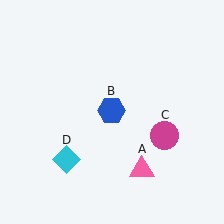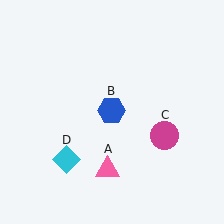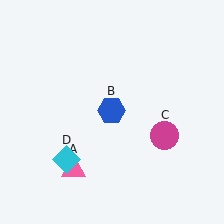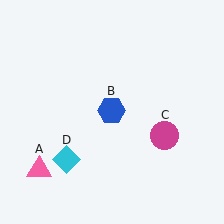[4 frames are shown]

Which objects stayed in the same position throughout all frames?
Blue hexagon (object B) and magenta circle (object C) and cyan diamond (object D) remained stationary.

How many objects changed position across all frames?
1 object changed position: pink triangle (object A).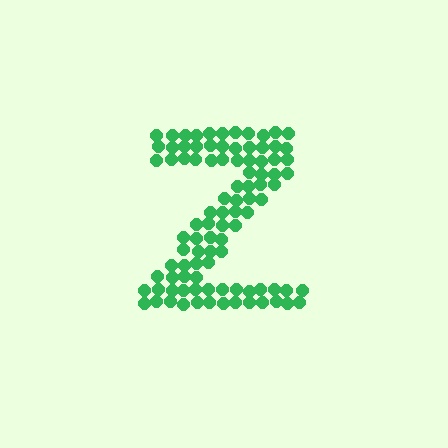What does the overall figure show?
The overall figure shows the letter Z.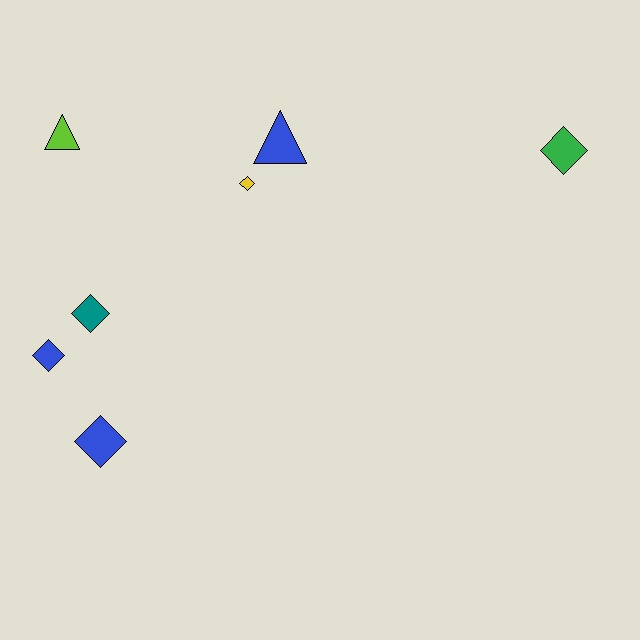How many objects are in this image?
There are 7 objects.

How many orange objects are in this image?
There are no orange objects.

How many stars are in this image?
There are no stars.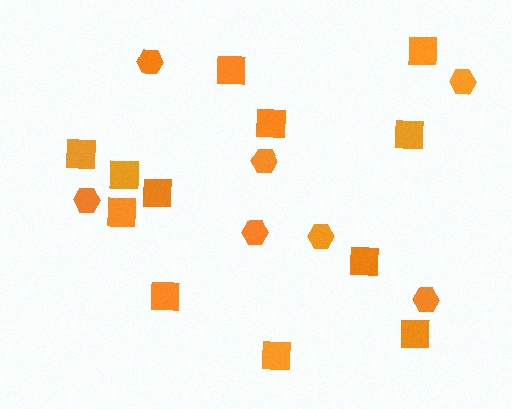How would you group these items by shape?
There are 2 groups: one group of hexagons (7) and one group of squares (12).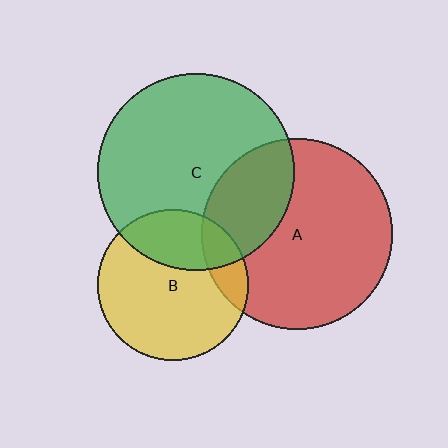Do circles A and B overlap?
Yes.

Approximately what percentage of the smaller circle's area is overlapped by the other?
Approximately 15%.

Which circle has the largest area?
Circle C (green).